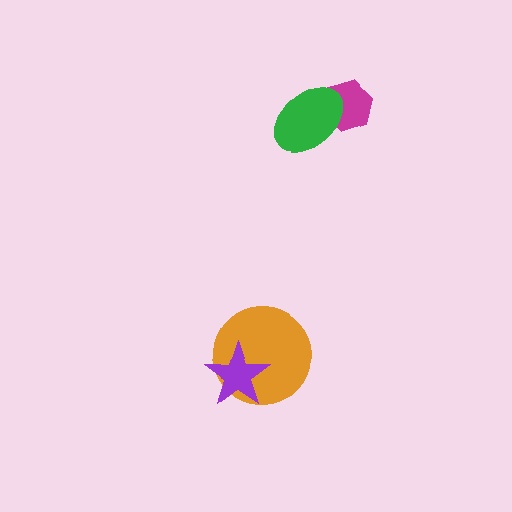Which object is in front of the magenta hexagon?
The green ellipse is in front of the magenta hexagon.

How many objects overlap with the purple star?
1 object overlaps with the purple star.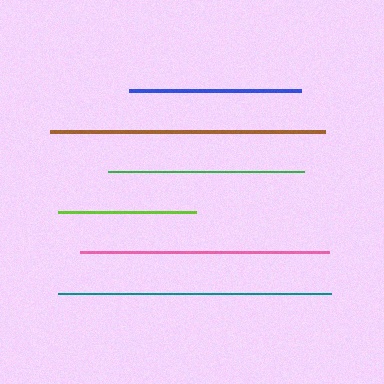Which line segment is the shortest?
The lime line is the shortest at approximately 137 pixels.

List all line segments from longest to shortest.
From longest to shortest: brown, teal, pink, green, blue, lime.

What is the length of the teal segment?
The teal segment is approximately 273 pixels long.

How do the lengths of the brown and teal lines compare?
The brown and teal lines are approximately the same length.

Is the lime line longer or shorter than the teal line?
The teal line is longer than the lime line.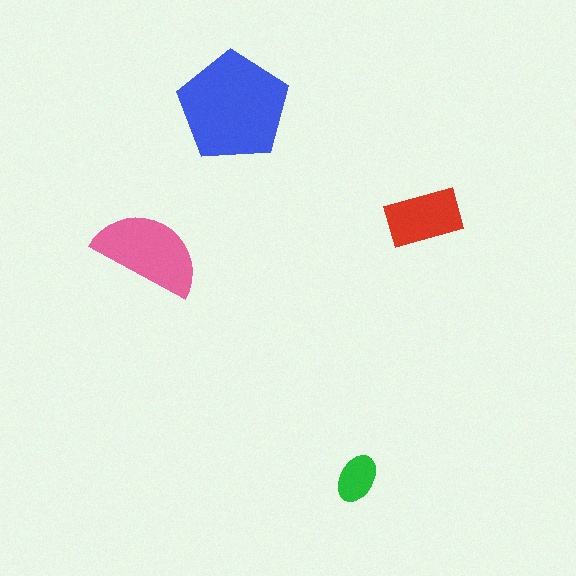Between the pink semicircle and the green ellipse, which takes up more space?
The pink semicircle.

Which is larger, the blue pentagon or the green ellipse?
The blue pentagon.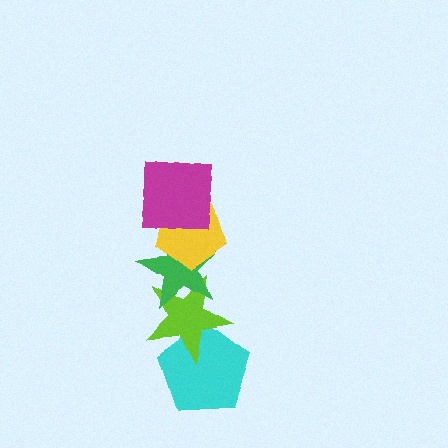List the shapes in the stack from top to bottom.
From top to bottom: the magenta square, the yellow pentagon, the green star, the lime star, the cyan pentagon.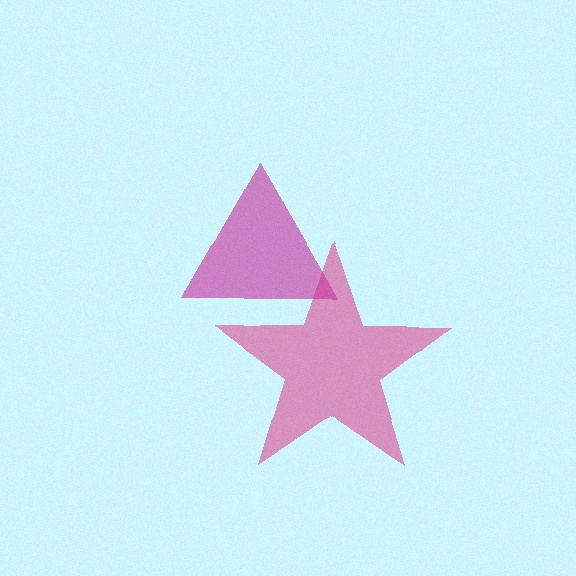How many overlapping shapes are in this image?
There are 2 overlapping shapes in the image.